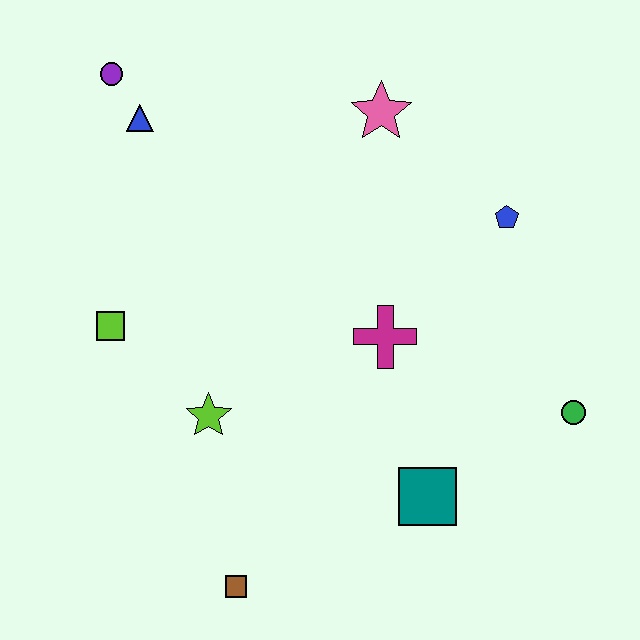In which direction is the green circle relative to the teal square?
The green circle is to the right of the teal square.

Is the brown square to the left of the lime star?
No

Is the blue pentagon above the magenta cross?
Yes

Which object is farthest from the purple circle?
The green circle is farthest from the purple circle.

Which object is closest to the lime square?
The lime star is closest to the lime square.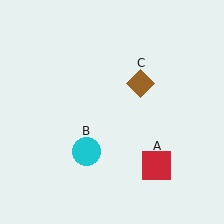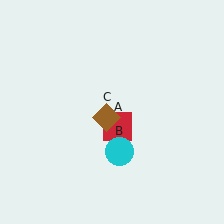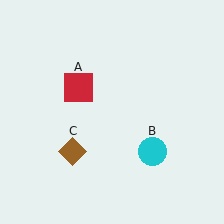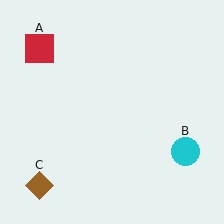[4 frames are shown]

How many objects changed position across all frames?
3 objects changed position: red square (object A), cyan circle (object B), brown diamond (object C).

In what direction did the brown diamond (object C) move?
The brown diamond (object C) moved down and to the left.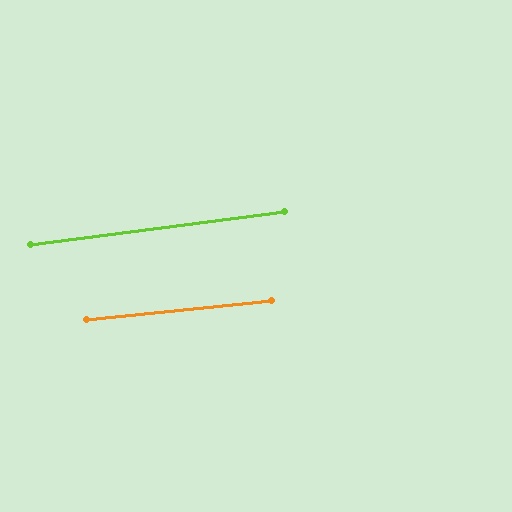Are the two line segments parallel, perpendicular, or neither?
Parallel — their directions differ by only 1.5°.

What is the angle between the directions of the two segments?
Approximately 2 degrees.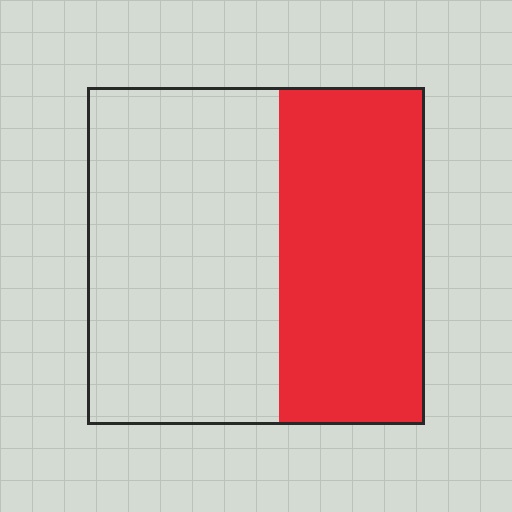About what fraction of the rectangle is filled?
About two fifths (2/5).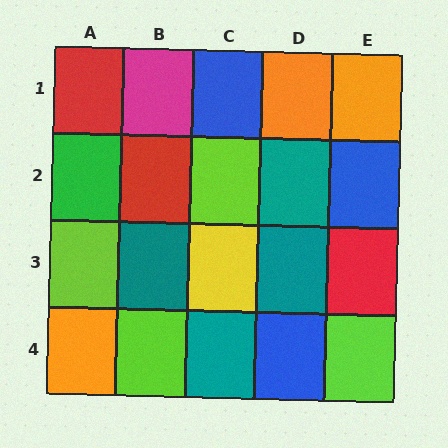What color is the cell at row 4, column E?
Lime.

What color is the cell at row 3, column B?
Teal.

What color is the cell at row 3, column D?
Teal.